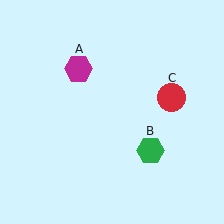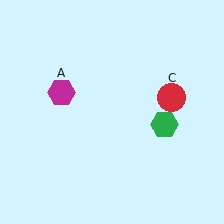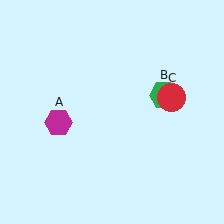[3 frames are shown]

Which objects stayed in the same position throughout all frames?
Red circle (object C) remained stationary.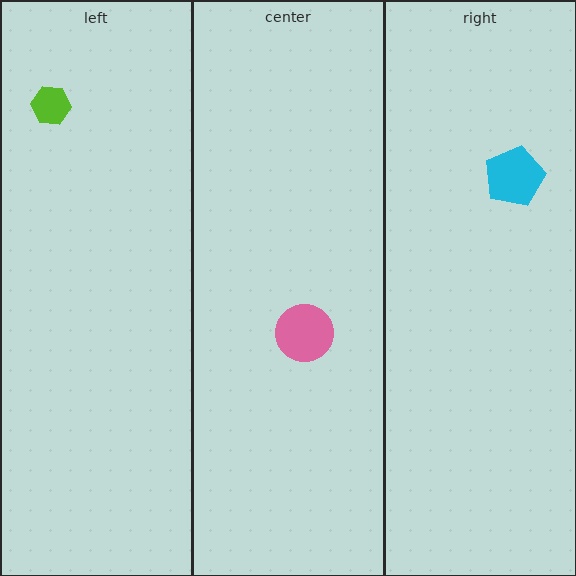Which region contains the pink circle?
The center region.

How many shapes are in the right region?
1.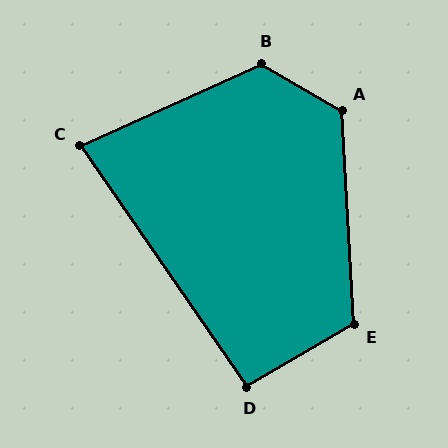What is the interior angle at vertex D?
Approximately 95 degrees (approximately right).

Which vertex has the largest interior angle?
B, at approximately 126 degrees.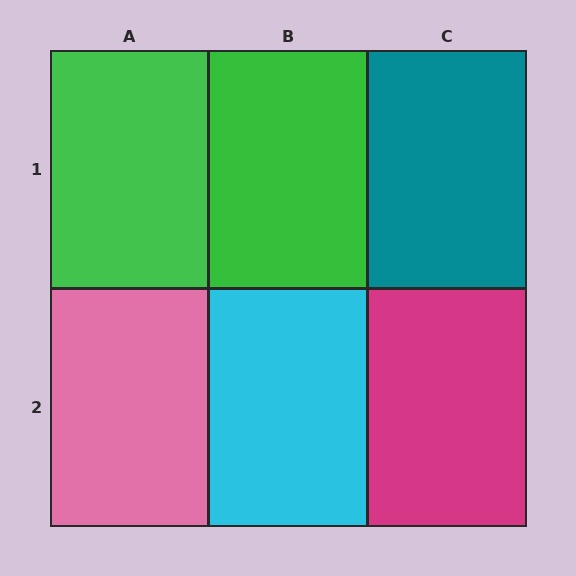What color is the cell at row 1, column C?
Teal.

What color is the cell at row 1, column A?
Green.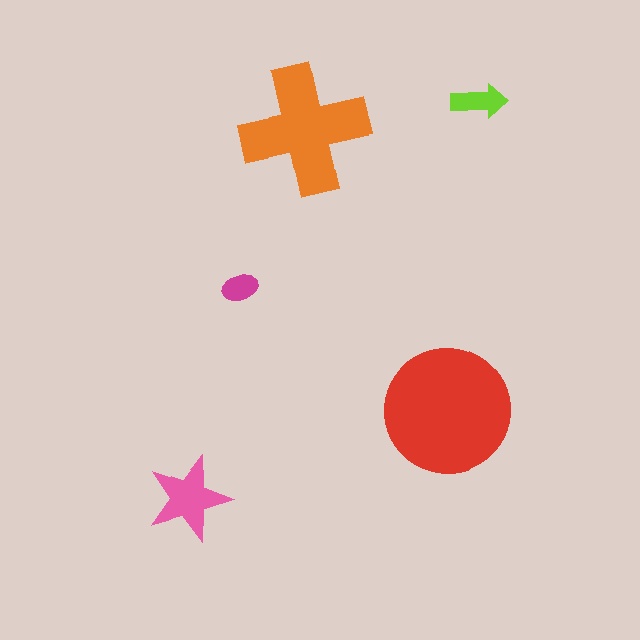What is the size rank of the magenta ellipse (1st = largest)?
5th.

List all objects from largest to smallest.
The red circle, the orange cross, the pink star, the lime arrow, the magenta ellipse.